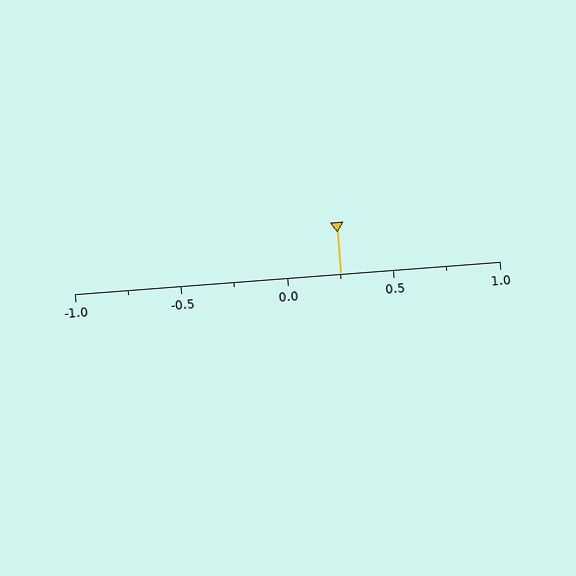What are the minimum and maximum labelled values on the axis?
The axis runs from -1.0 to 1.0.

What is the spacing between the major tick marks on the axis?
The major ticks are spaced 0.5 apart.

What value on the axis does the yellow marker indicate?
The marker indicates approximately 0.25.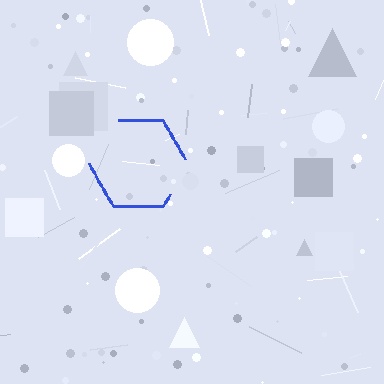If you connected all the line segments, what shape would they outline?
They would outline a hexagon.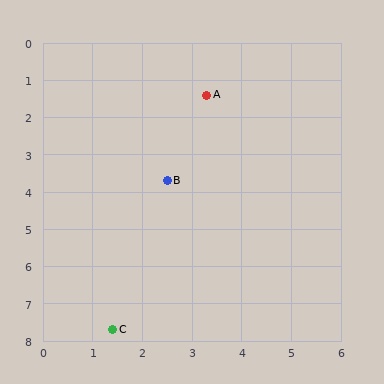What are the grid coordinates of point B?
Point B is at approximately (2.5, 3.7).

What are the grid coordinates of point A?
Point A is at approximately (3.3, 1.4).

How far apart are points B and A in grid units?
Points B and A are about 2.4 grid units apart.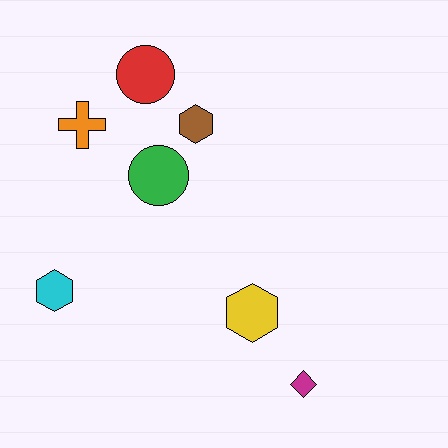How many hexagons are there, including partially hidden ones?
There are 3 hexagons.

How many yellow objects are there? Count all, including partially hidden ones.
There is 1 yellow object.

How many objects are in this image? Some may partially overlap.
There are 7 objects.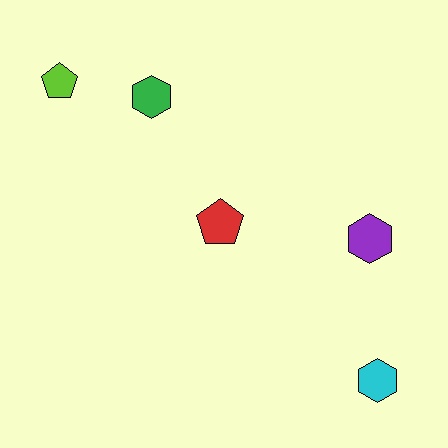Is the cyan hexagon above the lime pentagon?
No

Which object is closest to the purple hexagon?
The cyan hexagon is closest to the purple hexagon.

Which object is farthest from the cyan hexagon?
The lime pentagon is farthest from the cyan hexagon.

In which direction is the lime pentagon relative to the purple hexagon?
The lime pentagon is to the left of the purple hexagon.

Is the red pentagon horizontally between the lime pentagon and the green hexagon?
No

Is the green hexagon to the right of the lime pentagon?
Yes